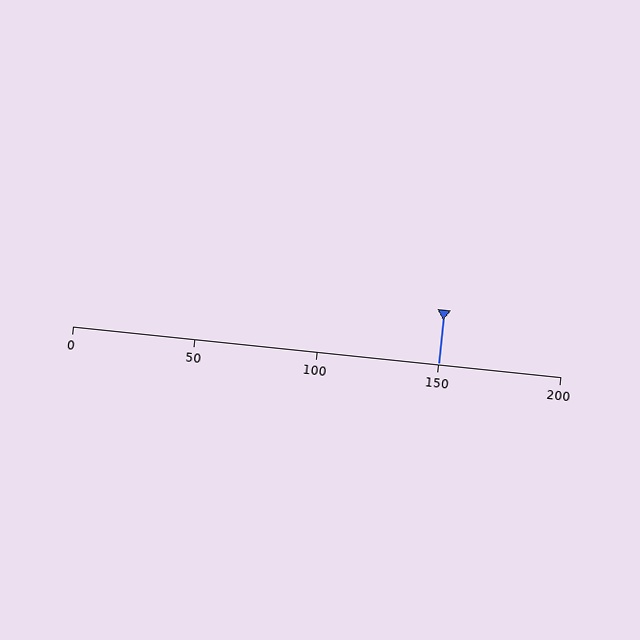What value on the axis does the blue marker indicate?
The marker indicates approximately 150.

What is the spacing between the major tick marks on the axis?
The major ticks are spaced 50 apart.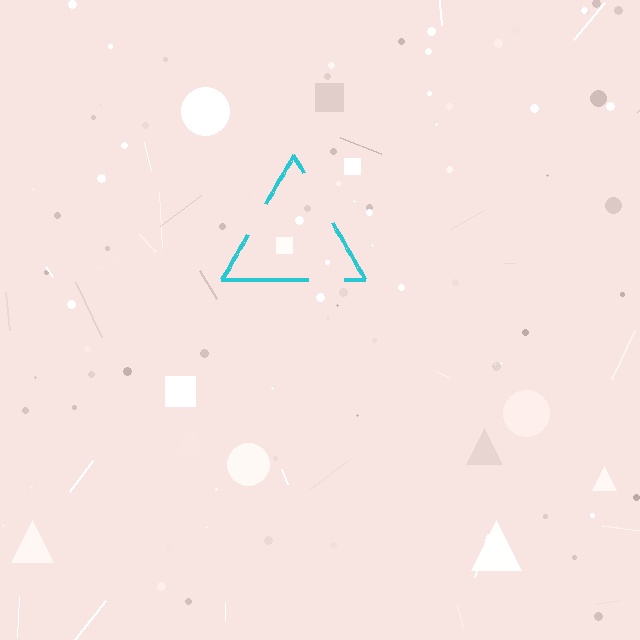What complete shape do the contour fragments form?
The contour fragments form a triangle.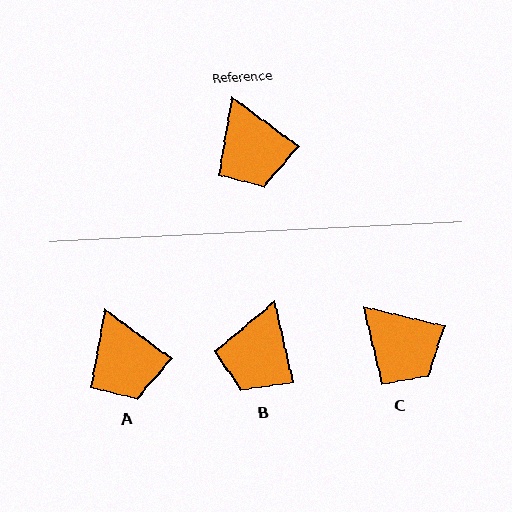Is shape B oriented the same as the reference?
No, it is off by about 41 degrees.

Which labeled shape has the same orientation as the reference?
A.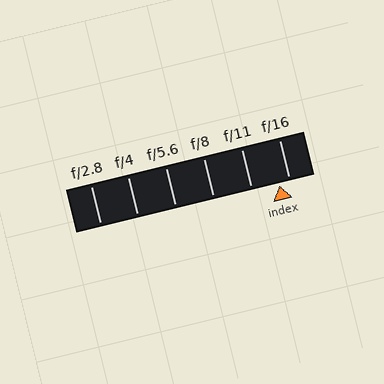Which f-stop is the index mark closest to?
The index mark is closest to f/16.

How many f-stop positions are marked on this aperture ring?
There are 6 f-stop positions marked.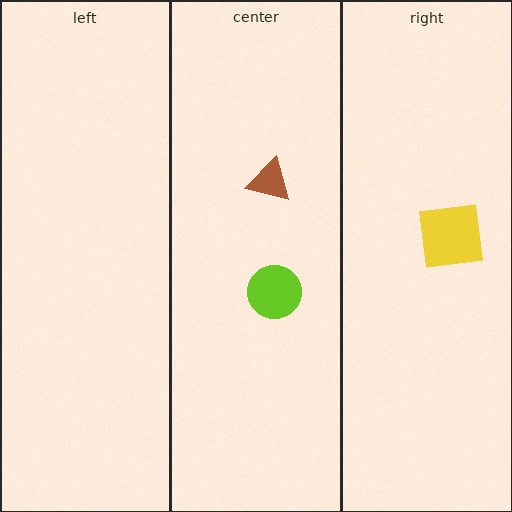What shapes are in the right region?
The yellow square.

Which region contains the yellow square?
The right region.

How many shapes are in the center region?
2.